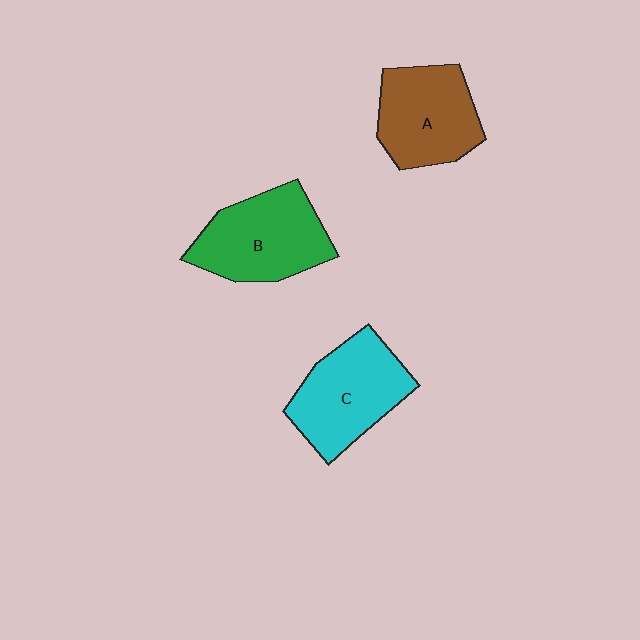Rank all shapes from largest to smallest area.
From largest to smallest: B (green), C (cyan), A (brown).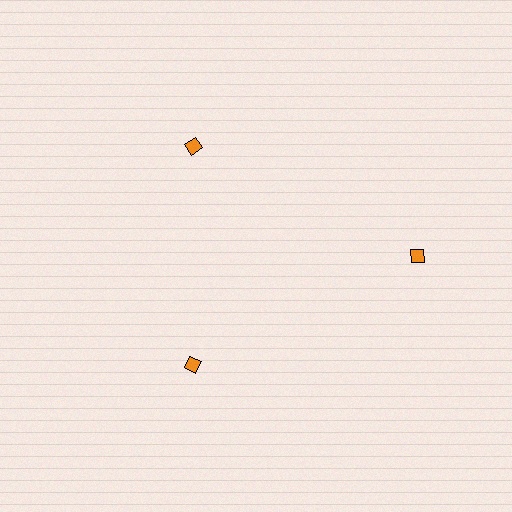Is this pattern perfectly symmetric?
No. The 3 orange diamonds are arranged in a ring, but one element near the 3 o'clock position is pushed outward from the center, breaking the 3-fold rotational symmetry.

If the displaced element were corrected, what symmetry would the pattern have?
It would have 3-fold rotational symmetry — the pattern would map onto itself every 120 degrees.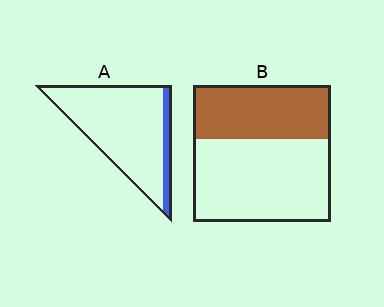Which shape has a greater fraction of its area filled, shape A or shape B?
Shape B.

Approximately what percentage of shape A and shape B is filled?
A is approximately 15% and B is approximately 40%.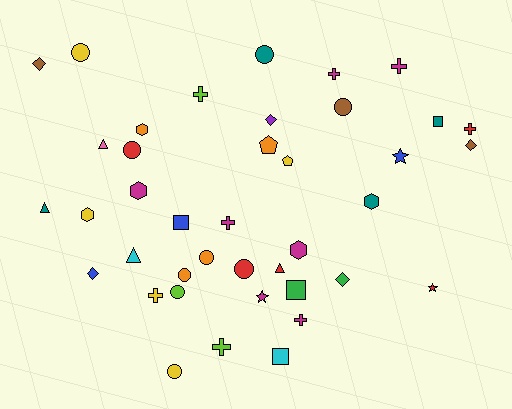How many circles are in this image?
There are 9 circles.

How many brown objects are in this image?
There are 3 brown objects.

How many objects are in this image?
There are 40 objects.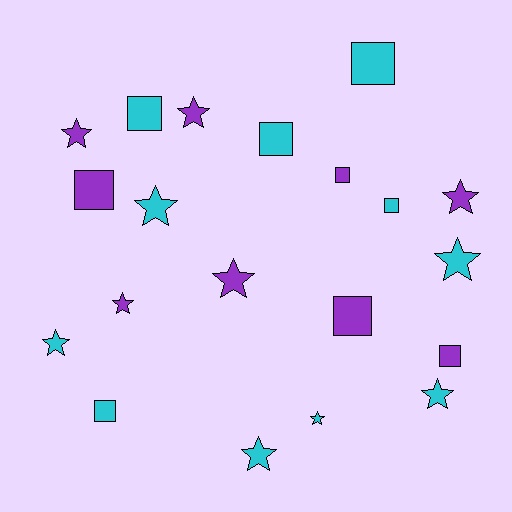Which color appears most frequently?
Cyan, with 11 objects.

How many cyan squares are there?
There are 5 cyan squares.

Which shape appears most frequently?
Star, with 11 objects.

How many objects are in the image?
There are 20 objects.